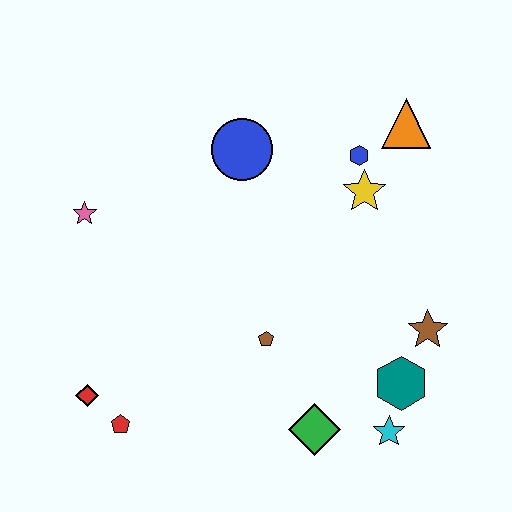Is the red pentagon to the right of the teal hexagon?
No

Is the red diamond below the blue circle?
Yes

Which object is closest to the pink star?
The blue circle is closest to the pink star.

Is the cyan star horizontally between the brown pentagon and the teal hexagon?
Yes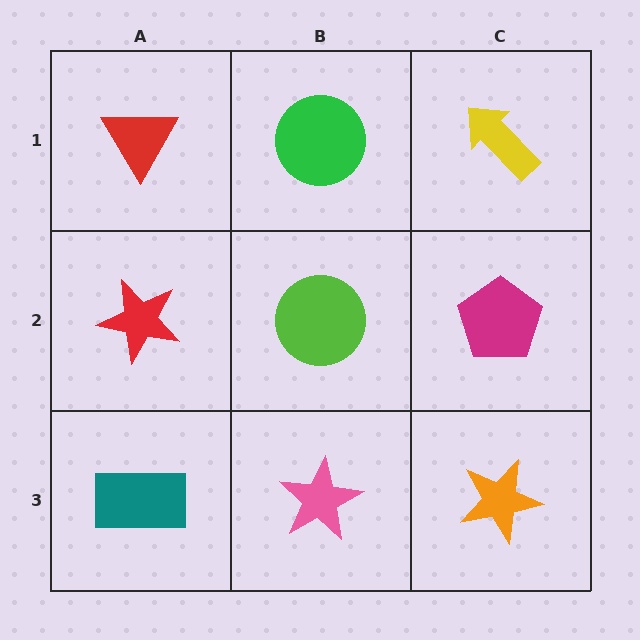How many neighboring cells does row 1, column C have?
2.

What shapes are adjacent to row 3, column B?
A lime circle (row 2, column B), a teal rectangle (row 3, column A), an orange star (row 3, column C).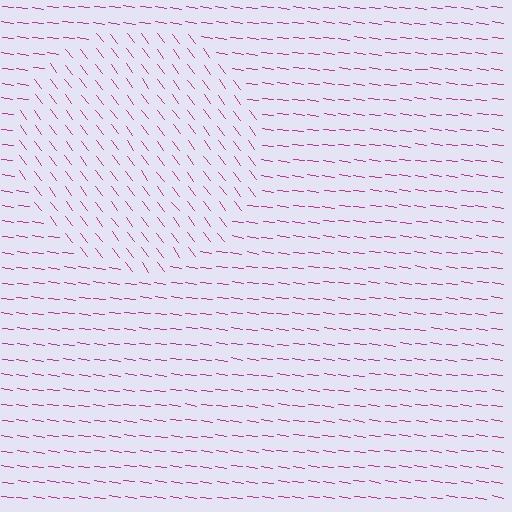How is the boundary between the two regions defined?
The boundary is defined purely by a change in line orientation (approximately 45 degrees difference). All lines are the same color and thickness.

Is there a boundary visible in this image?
Yes, there is a texture boundary formed by a change in line orientation.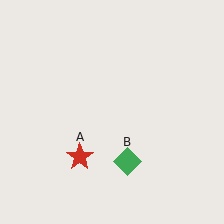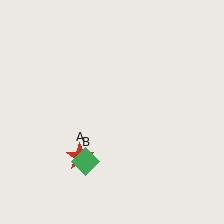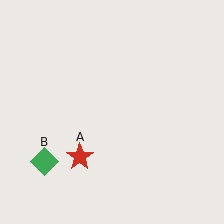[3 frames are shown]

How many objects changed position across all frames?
1 object changed position: green diamond (object B).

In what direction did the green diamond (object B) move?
The green diamond (object B) moved left.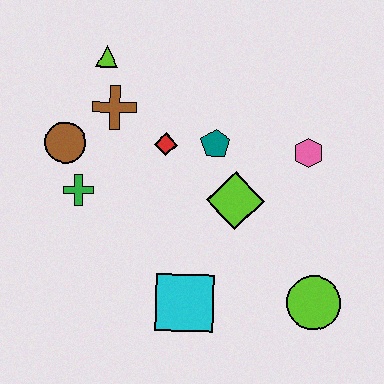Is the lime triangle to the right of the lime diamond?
No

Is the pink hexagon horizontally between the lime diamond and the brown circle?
No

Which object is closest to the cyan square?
The lime diamond is closest to the cyan square.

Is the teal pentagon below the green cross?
No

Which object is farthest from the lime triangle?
The lime circle is farthest from the lime triangle.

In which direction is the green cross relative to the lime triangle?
The green cross is below the lime triangle.